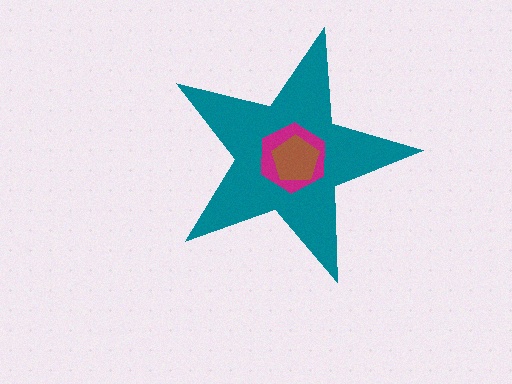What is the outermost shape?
The teal star.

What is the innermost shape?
The brown pentagon.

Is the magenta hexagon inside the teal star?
Yes.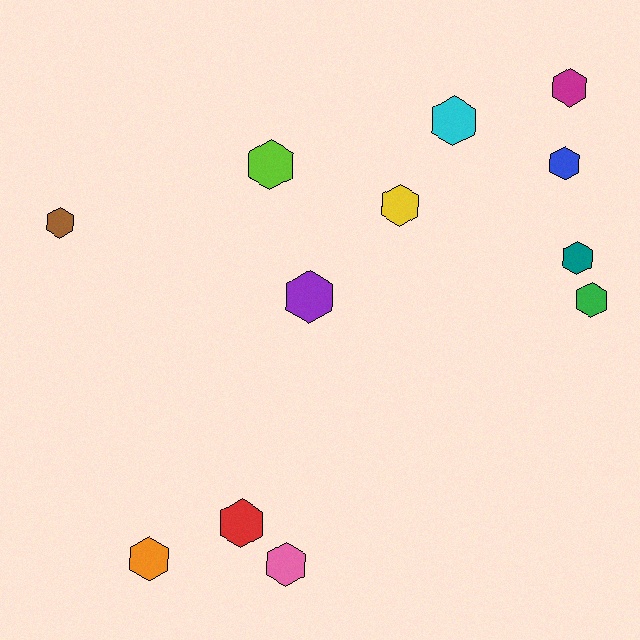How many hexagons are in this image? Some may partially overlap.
There are 12 hexagons.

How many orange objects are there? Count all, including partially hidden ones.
There is 1 orange object.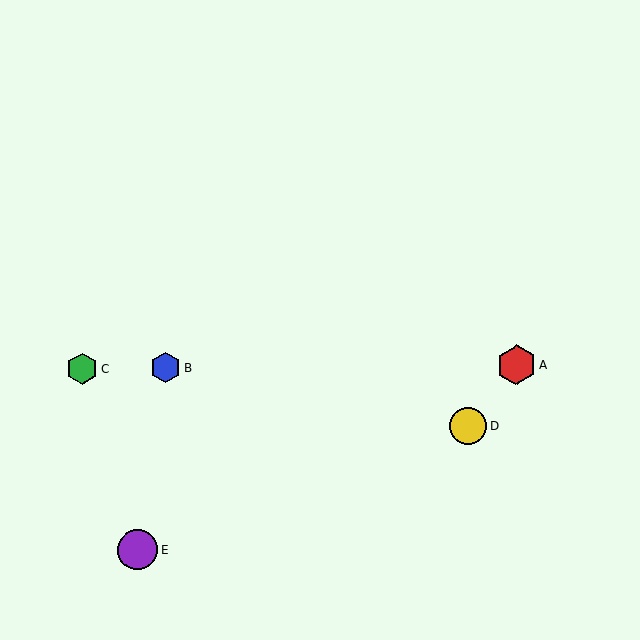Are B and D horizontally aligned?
No, B is at y≈368 and D is at y≈426.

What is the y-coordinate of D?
Object D is at y≈426.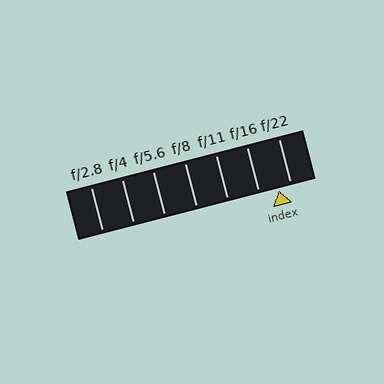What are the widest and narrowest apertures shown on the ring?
The widest aperture shown is f/2.8 and the narrowest is f/22.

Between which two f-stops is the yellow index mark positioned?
The index mark is between f/16 and f/22.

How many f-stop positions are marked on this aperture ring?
There are 7 f-stop positions marked.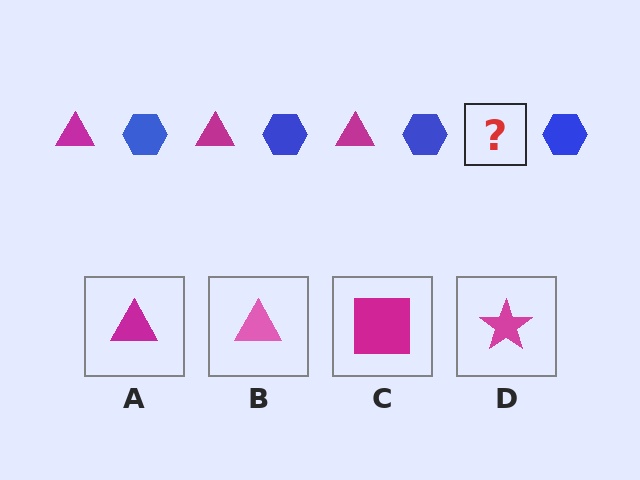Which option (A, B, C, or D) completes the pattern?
A.